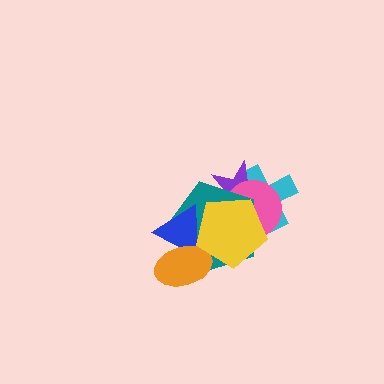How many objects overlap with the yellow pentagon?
6 objects overlap with the yellow pentagon.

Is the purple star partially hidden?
Yes, it is partially covered by another shape.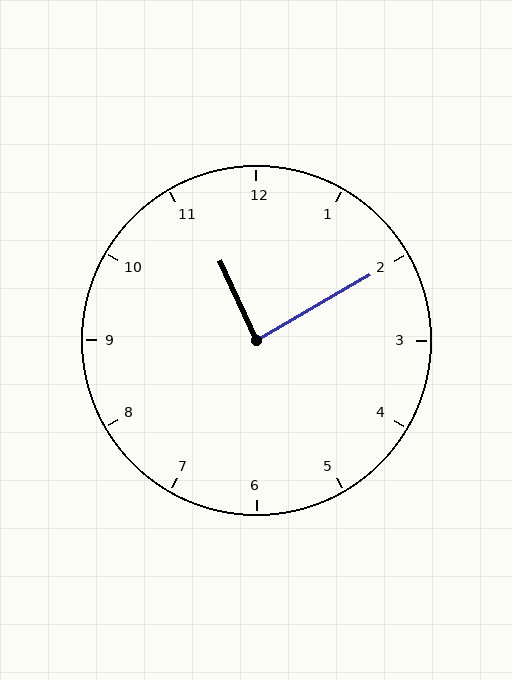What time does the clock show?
11:10.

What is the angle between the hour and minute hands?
Approximately 85 degrees.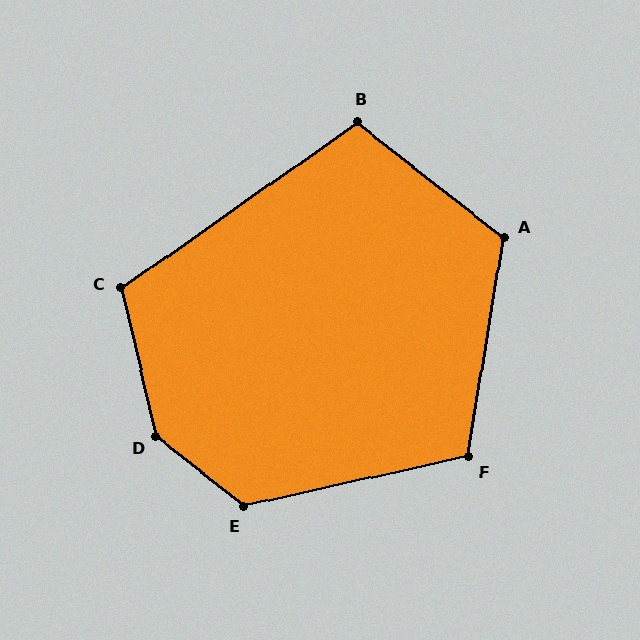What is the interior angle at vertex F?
Approximately 112 degrees (obtuse).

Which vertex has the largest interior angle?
D, at approximately 142 degrees.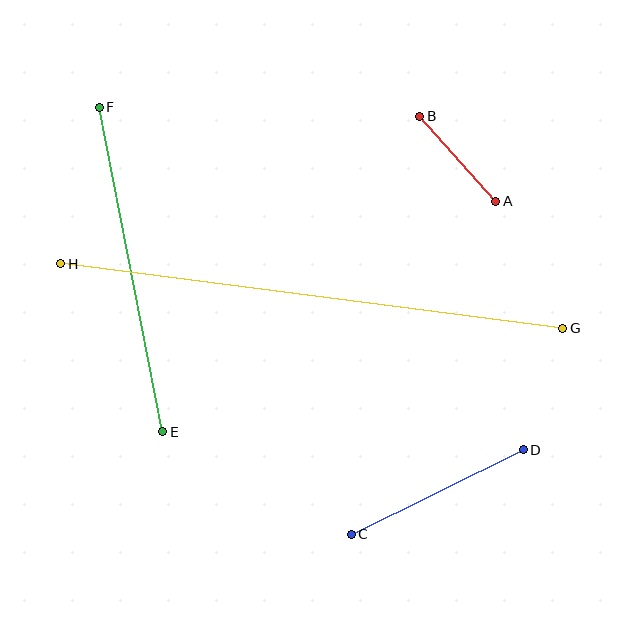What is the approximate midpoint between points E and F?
The midpoint is at approximately (131, 270) pixels.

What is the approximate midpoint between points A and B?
The midpoint is at approximately (458, 159) pixels.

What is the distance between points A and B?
The distance is approximately 114 pixels.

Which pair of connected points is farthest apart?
Points G and H are farthest apart.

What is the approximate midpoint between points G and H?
The midpoint is at approximately (312, 296) pixels.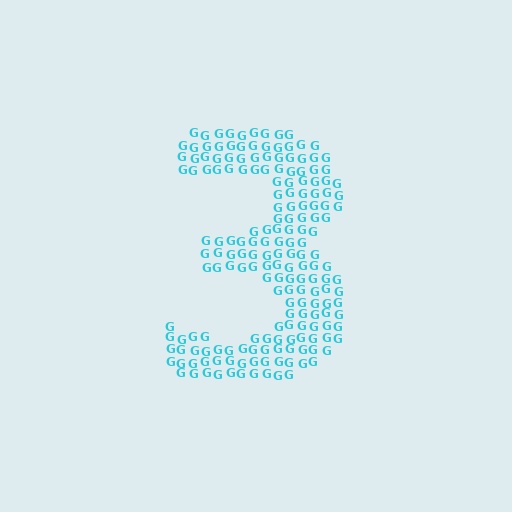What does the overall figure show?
The overall figure shows the digit 3.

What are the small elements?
The small elements are letter G's.